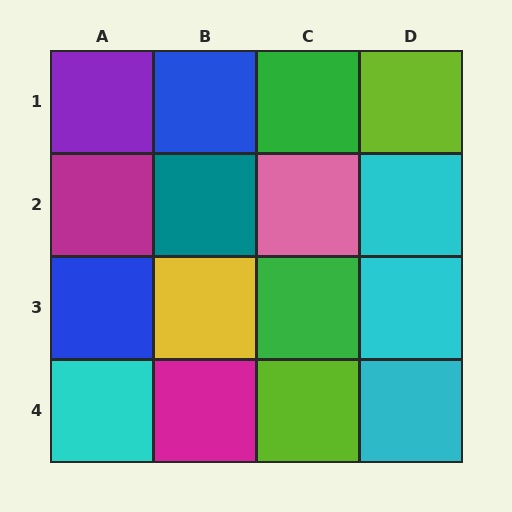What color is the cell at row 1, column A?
Purple.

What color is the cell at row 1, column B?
Blue.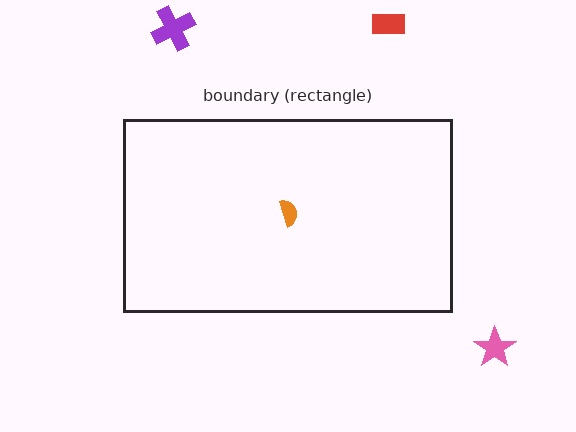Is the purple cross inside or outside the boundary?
Outside.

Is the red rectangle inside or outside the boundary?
Outside.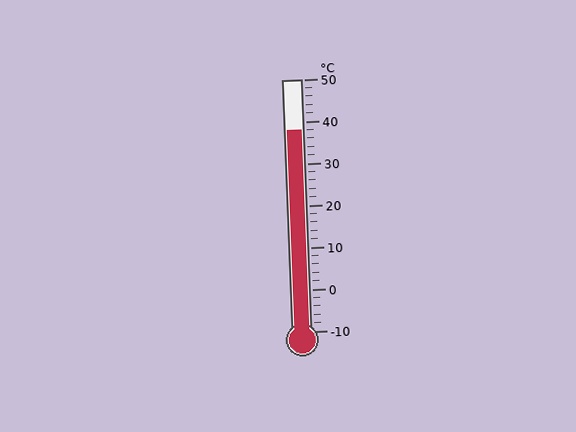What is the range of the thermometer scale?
The thermometer scale ranges from -10°C to 50°C.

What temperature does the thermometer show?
The thermometer shows approximately 38°C.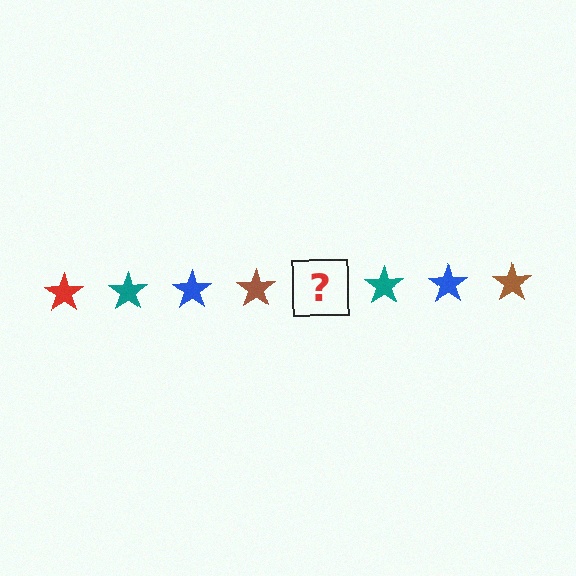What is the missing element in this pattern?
The missing element is a red star.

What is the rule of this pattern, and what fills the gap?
The rule is that the pattern cycles through red, teal, blue, brown stars. The gap should be filled with a red star.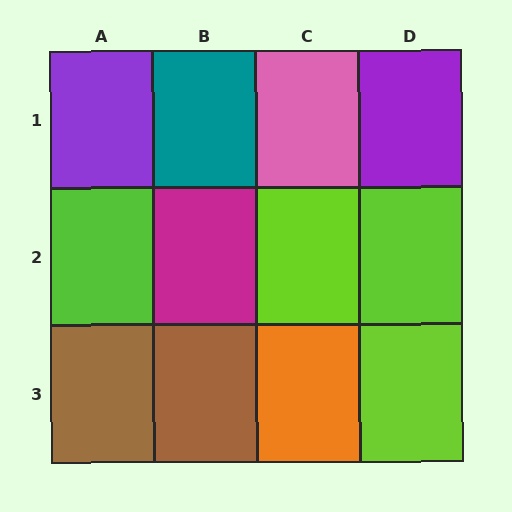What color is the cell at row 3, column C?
Orange.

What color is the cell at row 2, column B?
Magenta.